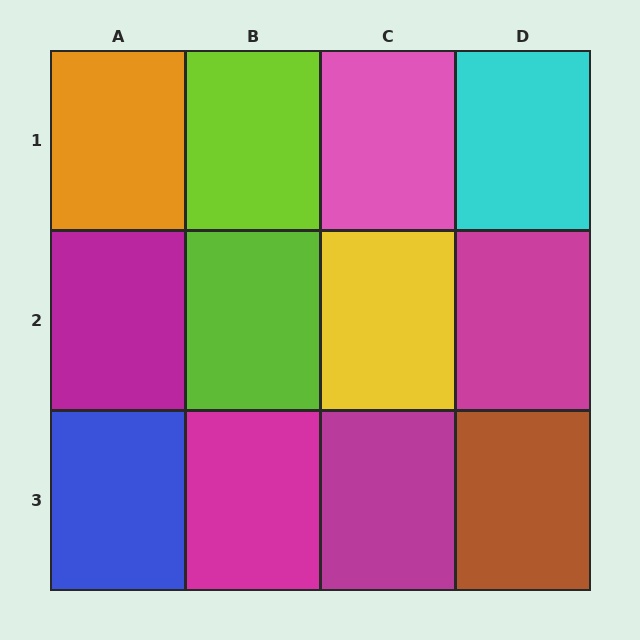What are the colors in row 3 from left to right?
Blue, magenta, magenta, brown.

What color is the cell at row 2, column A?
Magenta.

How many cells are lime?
2 cells are lime.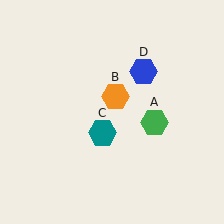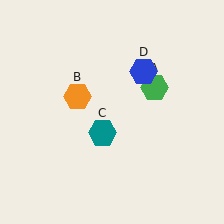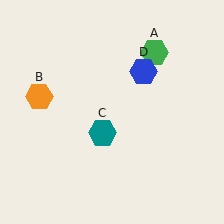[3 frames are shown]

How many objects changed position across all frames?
2 objects changed position: green hexagon (object A), orange hexagon (object B).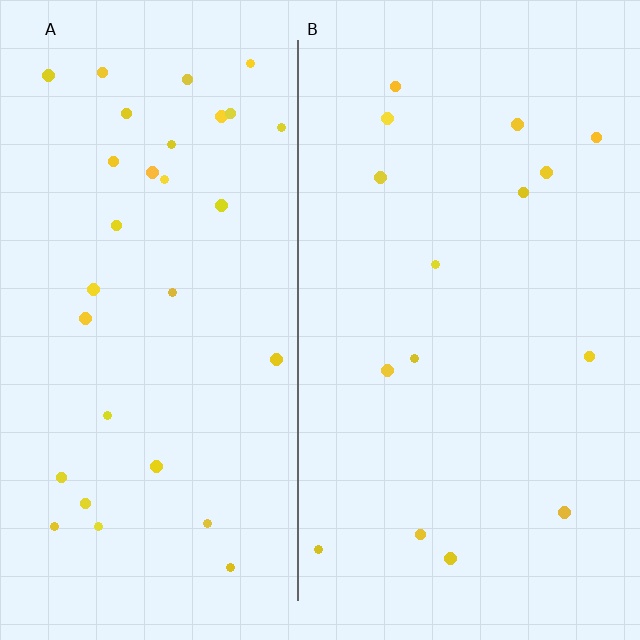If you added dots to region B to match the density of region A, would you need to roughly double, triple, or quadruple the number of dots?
Approximately double.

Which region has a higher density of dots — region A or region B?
A (the left).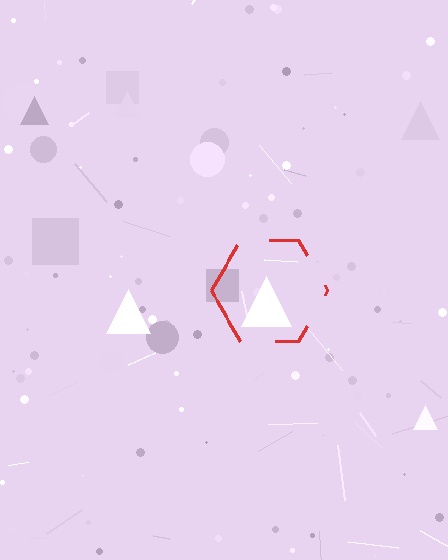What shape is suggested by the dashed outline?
The dashed outline suggests a hexagon.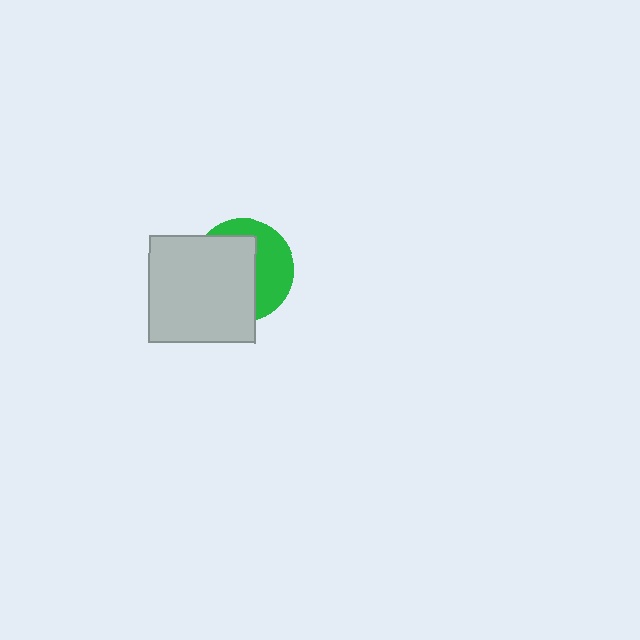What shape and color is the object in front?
The object in front is a light gray square.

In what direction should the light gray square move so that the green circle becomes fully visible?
The light gray square should move left. That is the shortest direction to clear the overlap and leave the green circle fully visible.